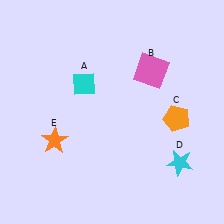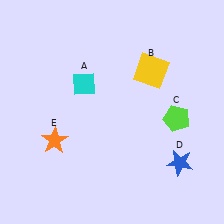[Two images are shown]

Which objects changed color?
B changed from pink to yellow. C changed from orange to lime. D changed from cyan to blue.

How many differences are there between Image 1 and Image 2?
There are 3 differences between the two images.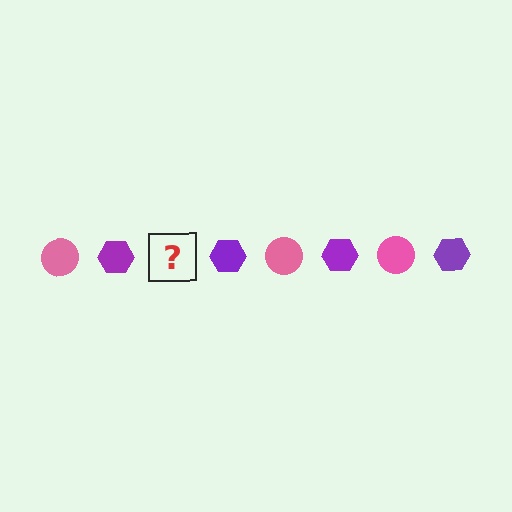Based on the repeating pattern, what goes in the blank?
The blank should be a pink circle.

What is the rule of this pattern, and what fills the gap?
The rule is that the pattern alternates between pink circle and purple hexagon. The gap should be filled with a pink circle.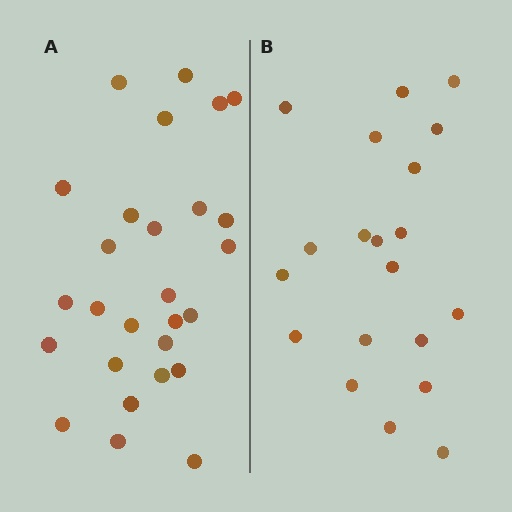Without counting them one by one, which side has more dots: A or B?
Region A (the left region) has more dots.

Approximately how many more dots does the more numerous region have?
Region A has roughly 8 or so more dots than region B.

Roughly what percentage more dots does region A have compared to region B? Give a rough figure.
About 35% more.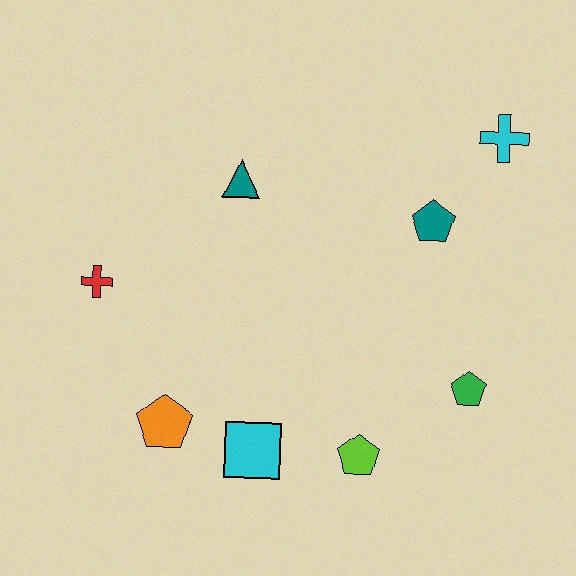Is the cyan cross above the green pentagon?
Yes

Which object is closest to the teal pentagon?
The cyan cross is closest to the teal pentagon.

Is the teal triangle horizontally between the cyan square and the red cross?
Yes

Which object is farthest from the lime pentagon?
The cyan cross is farthest from the lime pentagon.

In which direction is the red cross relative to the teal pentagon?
The red cross is to the left of the teal pentagon.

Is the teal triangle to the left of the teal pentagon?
Yes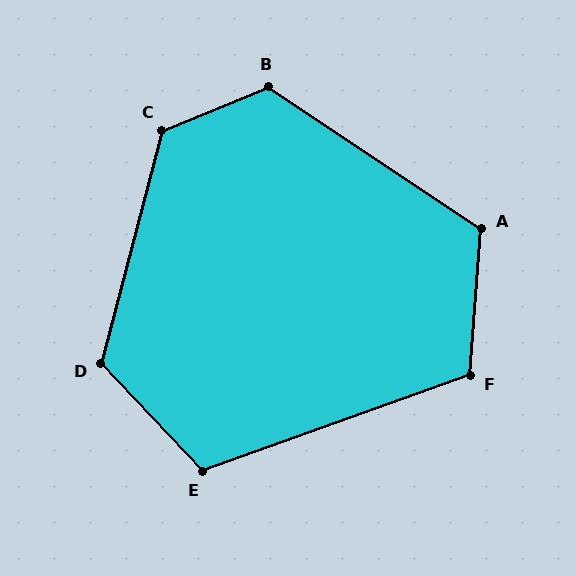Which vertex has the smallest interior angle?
E, at approximately 114 degrees.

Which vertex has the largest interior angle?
C, at approximately 127 degrees.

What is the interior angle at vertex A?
Approximately 119 degrees (obtuse).